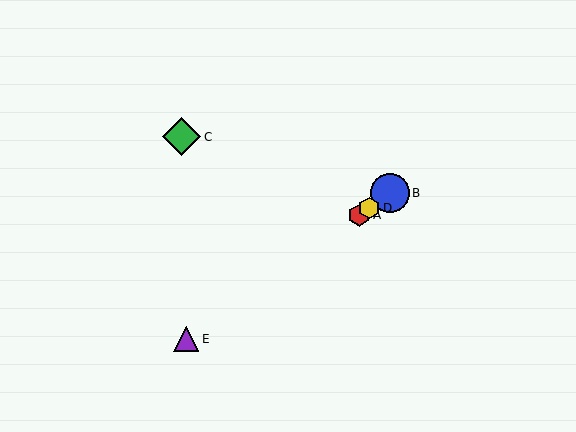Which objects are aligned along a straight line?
Objects A, B, D, E are aligned along a straight line.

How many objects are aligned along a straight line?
4 objects (A, B, D, E) are aligned along a straight line.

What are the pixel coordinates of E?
Object E is at (186, 339).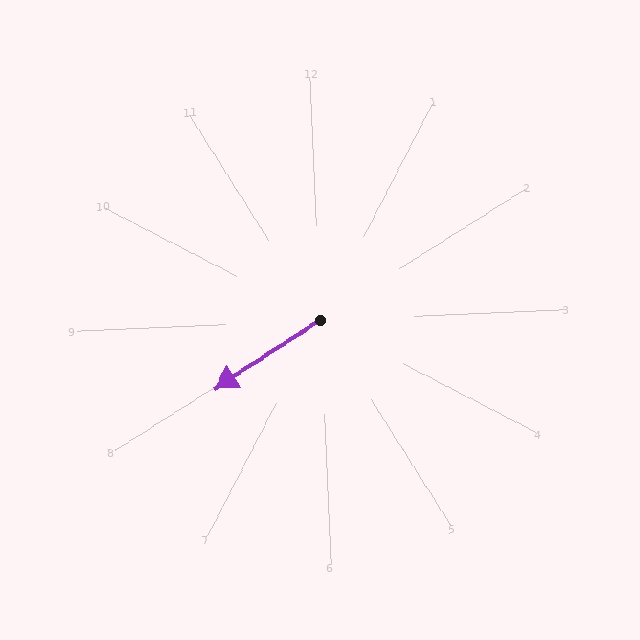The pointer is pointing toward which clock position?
Roughly 8 o'clock.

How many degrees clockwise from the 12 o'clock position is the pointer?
Approximately 239 degrees.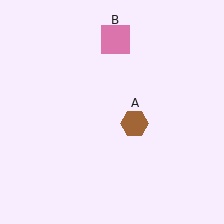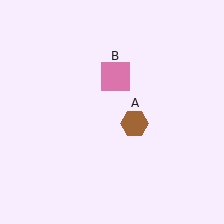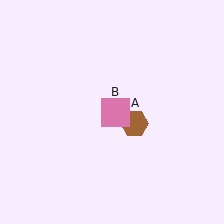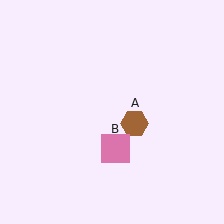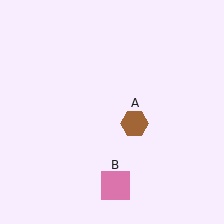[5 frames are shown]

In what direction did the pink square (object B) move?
The pink square (object B) moved down.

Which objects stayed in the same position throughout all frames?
Brown hexagon (object A) remained stationary.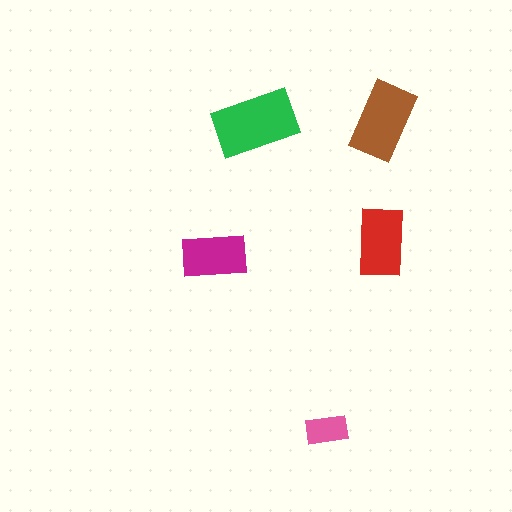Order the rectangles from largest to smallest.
the green one, the brown one, the red one, the magenta one, the pink one.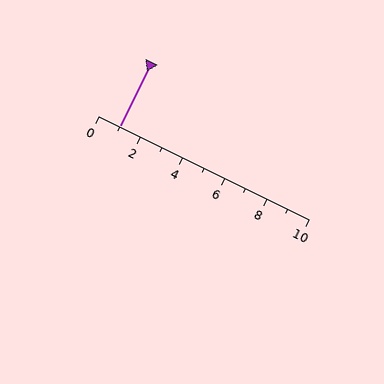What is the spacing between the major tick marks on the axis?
The major ticks are spaced 2 apart.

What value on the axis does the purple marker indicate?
The marker indicates approximately 1.